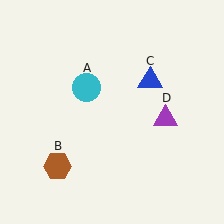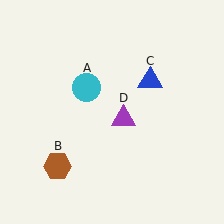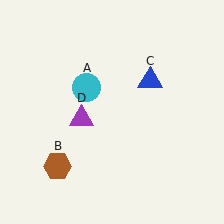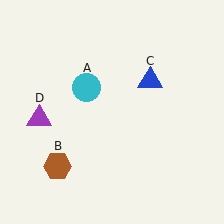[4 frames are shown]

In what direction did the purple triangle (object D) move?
The purple triangle (object D) moved left.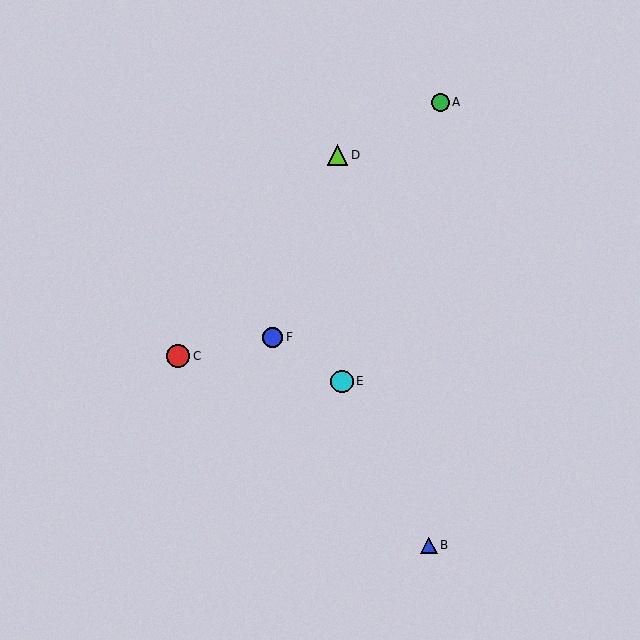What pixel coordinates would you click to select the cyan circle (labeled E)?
Click at (342, 381) to select the cyan circle E.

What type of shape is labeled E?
Shape E is a cyan circle.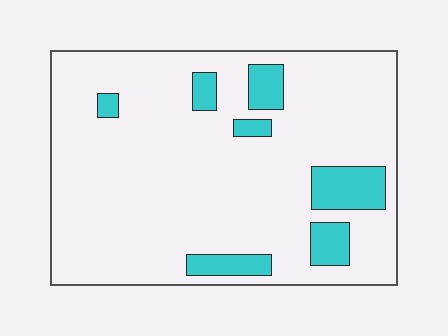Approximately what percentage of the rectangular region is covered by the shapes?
Approximately 15%.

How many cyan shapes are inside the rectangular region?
7.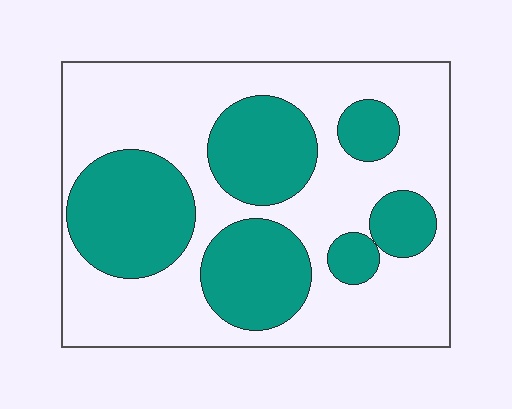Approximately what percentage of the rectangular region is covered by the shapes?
Approximately 35%.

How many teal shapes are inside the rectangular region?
6.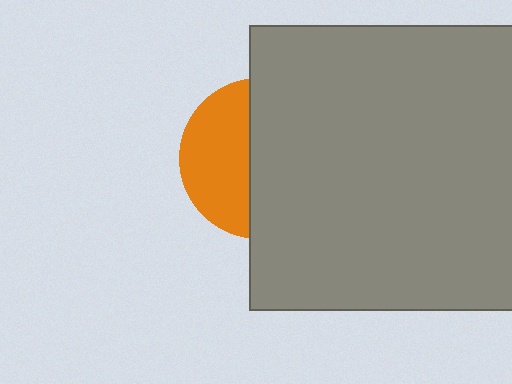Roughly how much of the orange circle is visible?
A small part of it is visible (roughly 42%).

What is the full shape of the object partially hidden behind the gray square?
The partially hidden object is an orange circle.